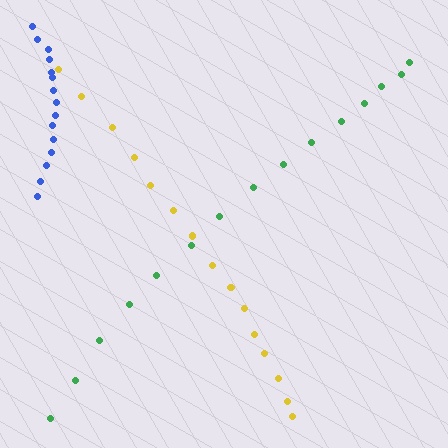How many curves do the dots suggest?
There are 3 distinct paths.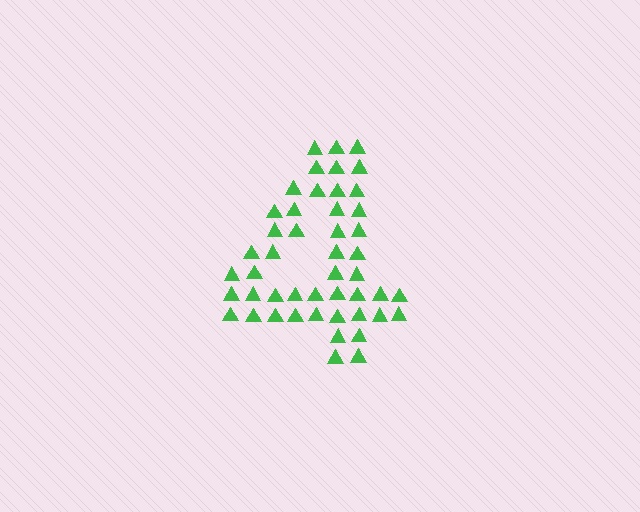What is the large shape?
The large shape is the digit 4.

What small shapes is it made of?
It is made of small triangles.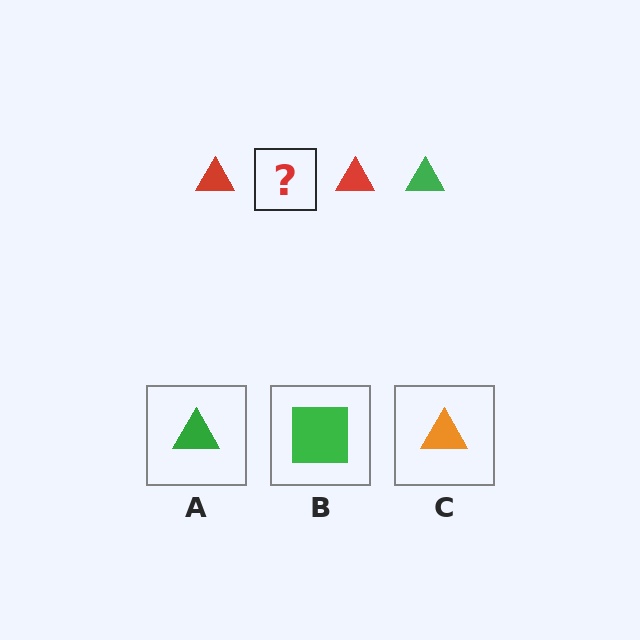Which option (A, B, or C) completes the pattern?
A.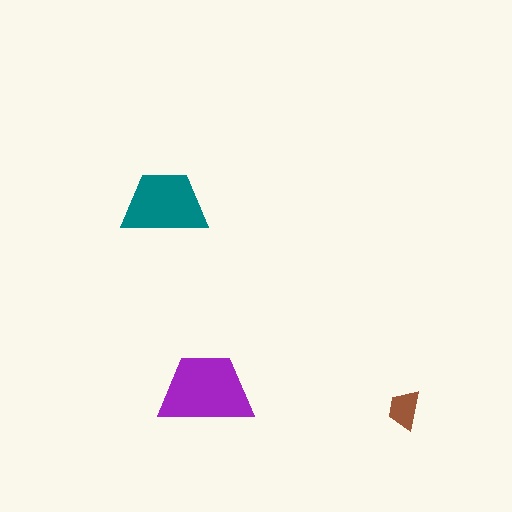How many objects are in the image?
There are 3 objects in the image.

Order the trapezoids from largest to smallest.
the purple one, the teal one, the brown one.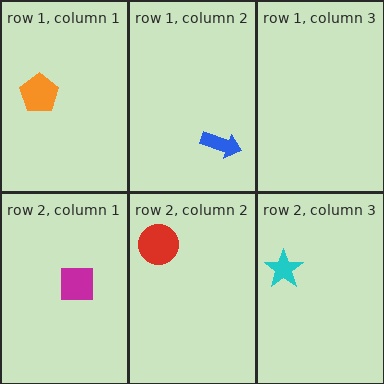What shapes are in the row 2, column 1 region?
The magenta square.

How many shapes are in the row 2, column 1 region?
1.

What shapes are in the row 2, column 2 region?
The red circle.